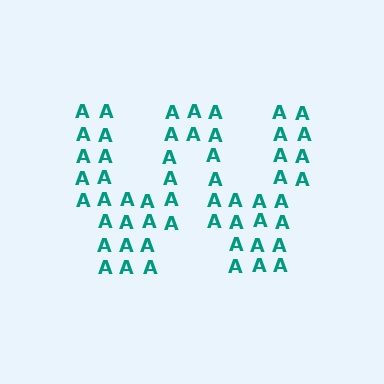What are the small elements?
The small elements are letter A's.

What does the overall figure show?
The overall figure shows the letter W.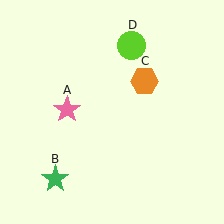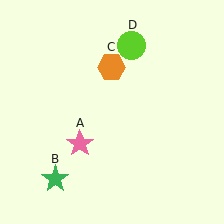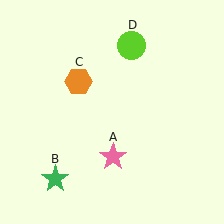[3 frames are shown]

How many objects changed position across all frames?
2 objects changed position: pink star (object A), orange hexagon (object C).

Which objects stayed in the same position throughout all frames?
Green star (object B) and lime circle (object D) remained stationary.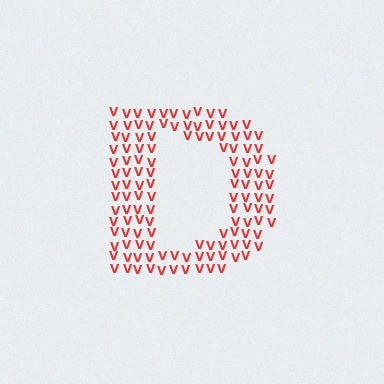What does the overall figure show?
The overall figure shows the letter D.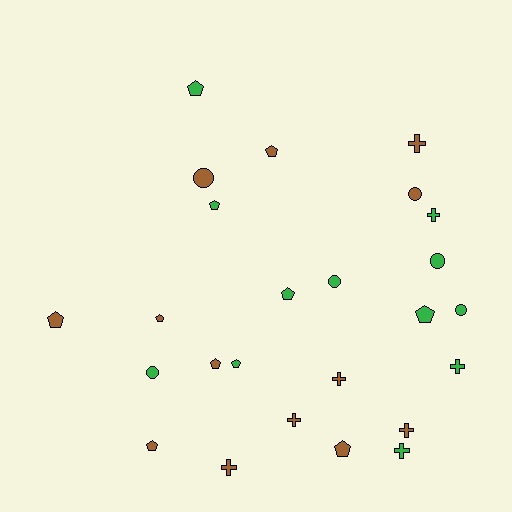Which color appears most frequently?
Brown, with 13 objects.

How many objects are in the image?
There are 25 objects.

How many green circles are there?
There are 4 green circles.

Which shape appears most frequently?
Pentagon, with 11 objects.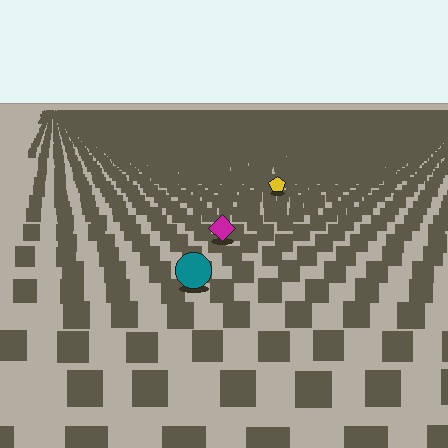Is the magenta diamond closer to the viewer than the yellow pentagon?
Yes. The magenta diamond is closer — you can tell from the texture gradient: the ground texture is coarser near it.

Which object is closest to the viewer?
The teal circle is closest. The texture marks near it are larger and more spread out.